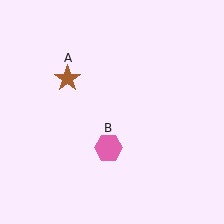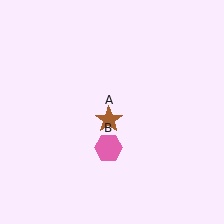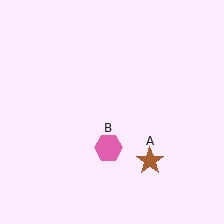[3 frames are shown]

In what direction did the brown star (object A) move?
The brown star (object A) moved down and to the right.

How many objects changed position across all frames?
1 object changed position: brown star (object A).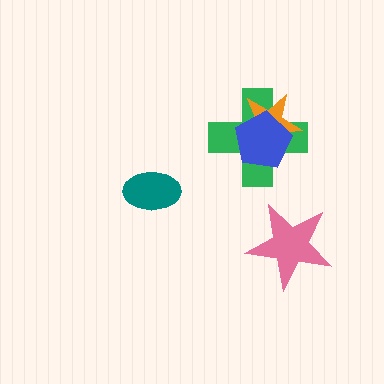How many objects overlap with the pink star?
0 objects overlap with the pink star.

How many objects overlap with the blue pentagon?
2 objects overlap with the blue pentagon.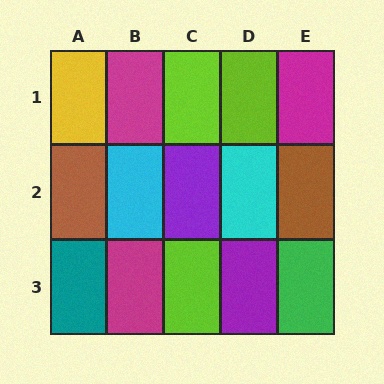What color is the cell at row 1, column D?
Lime.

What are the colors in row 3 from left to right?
Teal, magenta, lime, purple, green.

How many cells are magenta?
3 cells are magenta.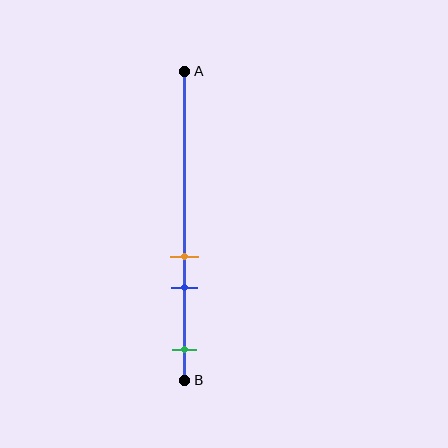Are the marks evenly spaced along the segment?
No, the marks are not evenly spaced.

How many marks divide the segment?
There are 3 marks dividing the segment.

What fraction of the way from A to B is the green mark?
The green mark is approximately 90% (0.9) of the way from A to B.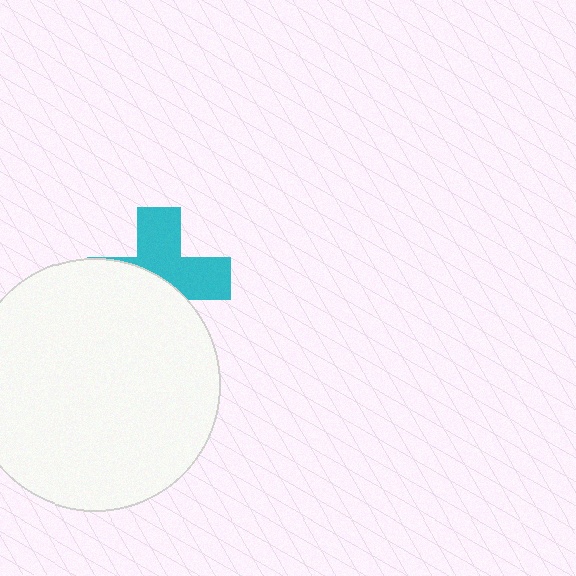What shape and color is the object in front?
The object in front is a white circle.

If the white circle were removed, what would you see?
You would see the complete cyan cross.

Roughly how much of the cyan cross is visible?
About half of it is visible (roughly 50%).